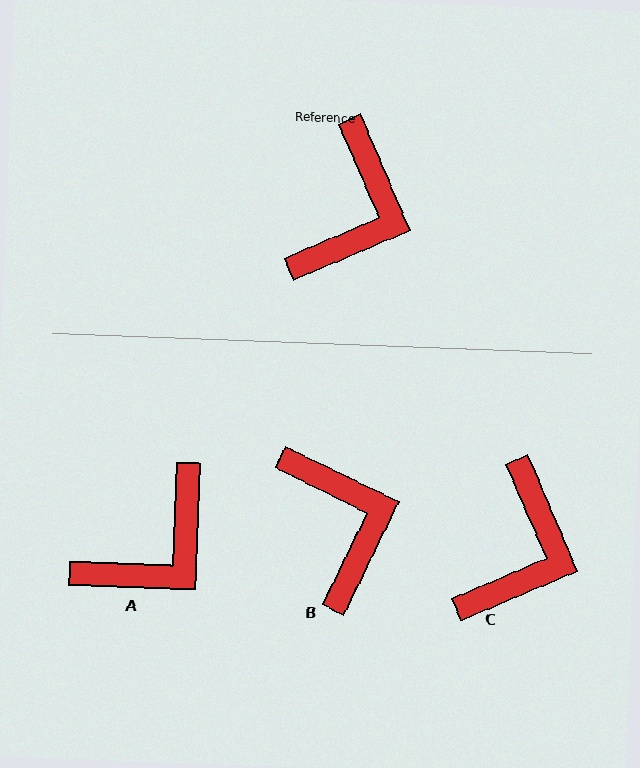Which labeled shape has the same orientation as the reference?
C.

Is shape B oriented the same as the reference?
No, it is off by about 41 degrees.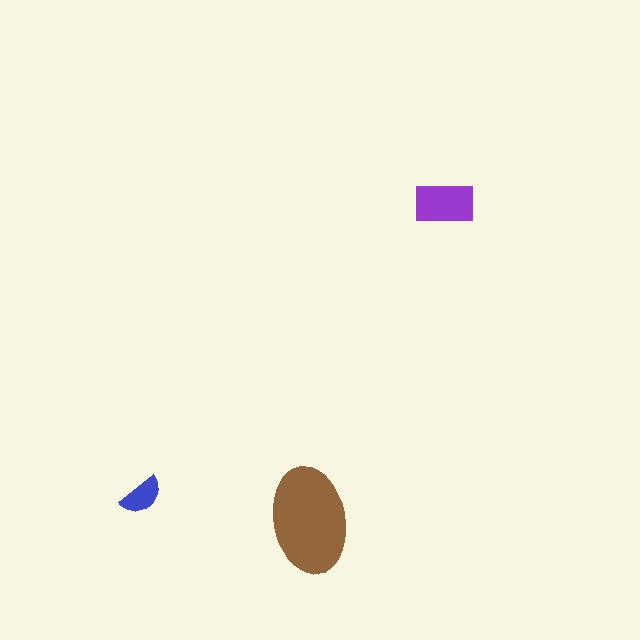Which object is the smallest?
The blue semicircle.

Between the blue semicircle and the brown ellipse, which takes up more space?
The brown ellipse.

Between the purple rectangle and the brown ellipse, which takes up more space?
The brown ellipse.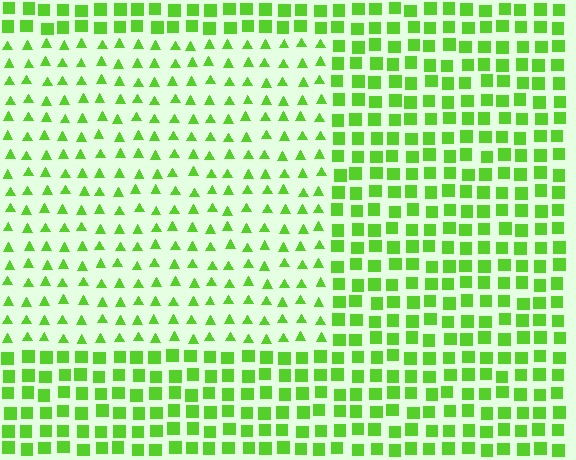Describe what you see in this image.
The image is filled with small lime elements arranged in a uniform grid. A rectangle-shaped region contains triangles, while the surrounding area contains squares. The boundary is defined purely by the change in element shape.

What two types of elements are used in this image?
The image uses triangles inside the rectangle region and squares outside it.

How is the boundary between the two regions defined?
The boundary is defined by a change in element shape: triangles inside vs. squares outside. All elements share the same color and spacing.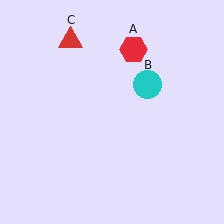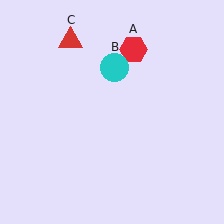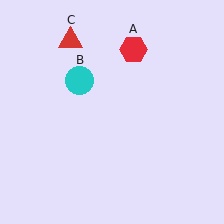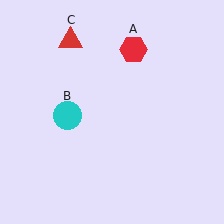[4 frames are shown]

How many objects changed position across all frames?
1 object changed position: cyan circle (object B).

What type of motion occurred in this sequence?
The cyan circle (object B) rotated counterclockwise around the center of the scene.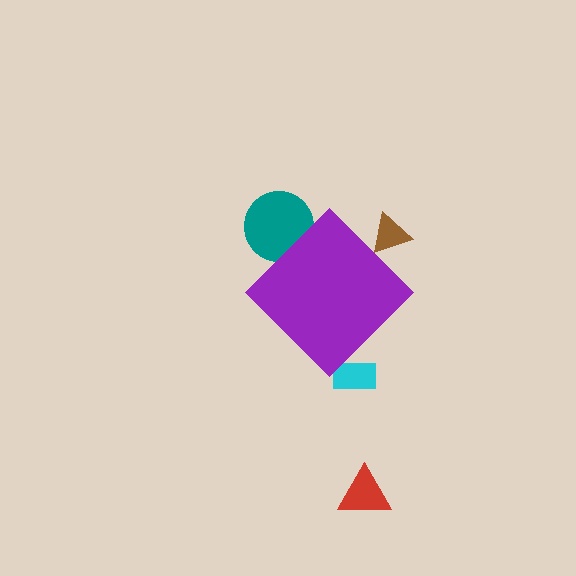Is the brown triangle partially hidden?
Yes, the brown triangle is partially hidden behind the purple diamond.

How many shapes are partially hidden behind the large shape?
3 shapes are partially hidden.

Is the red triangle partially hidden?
No, the red triangle is fully visible.